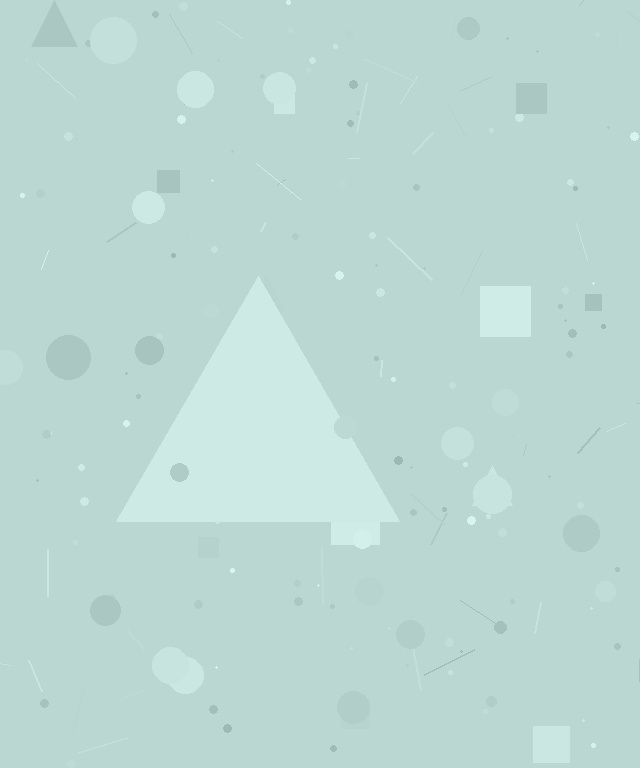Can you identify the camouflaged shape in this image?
The camouflaged shape is a triangle.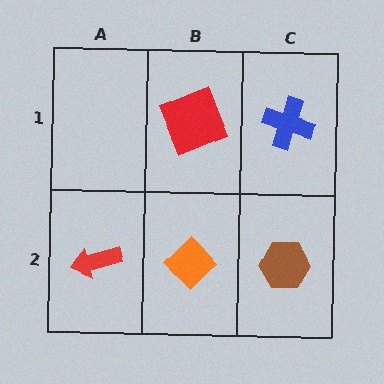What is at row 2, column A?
A red arrow.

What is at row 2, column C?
A brown hexagon.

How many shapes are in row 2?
3 shapes.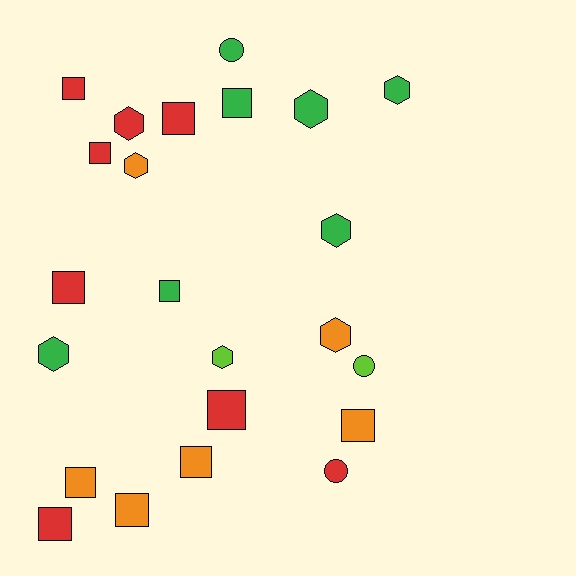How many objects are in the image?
There are 23 objects.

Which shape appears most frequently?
Square, with 12 objects.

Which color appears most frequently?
Red, with 8 objects.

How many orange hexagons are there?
There are 2 orange hexagons.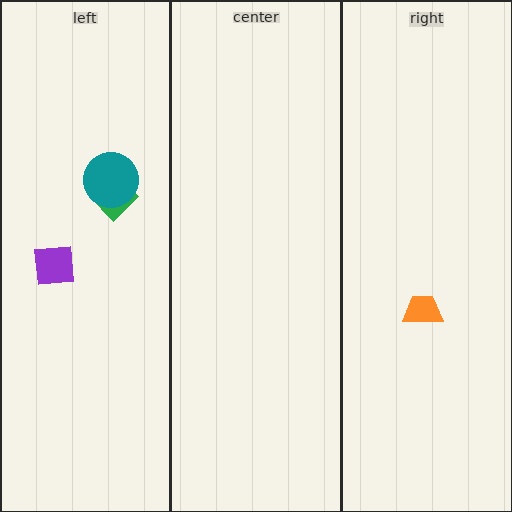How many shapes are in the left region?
3.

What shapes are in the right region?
The orange trapezoid.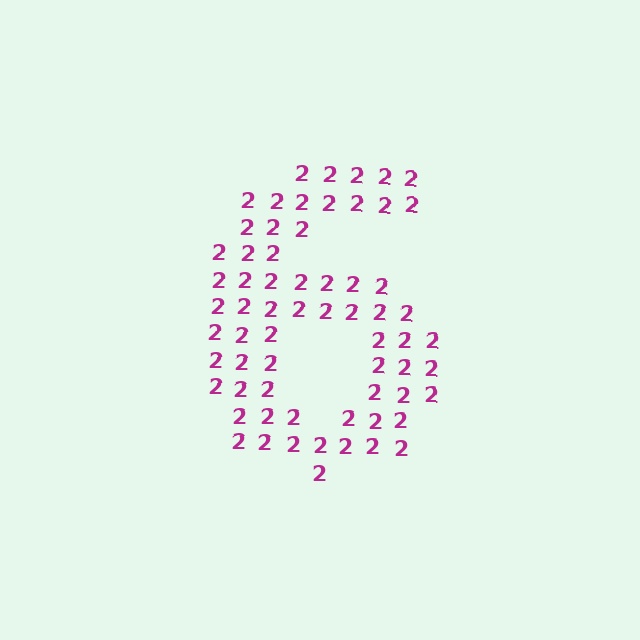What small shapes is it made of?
It is made of small digit 2's.